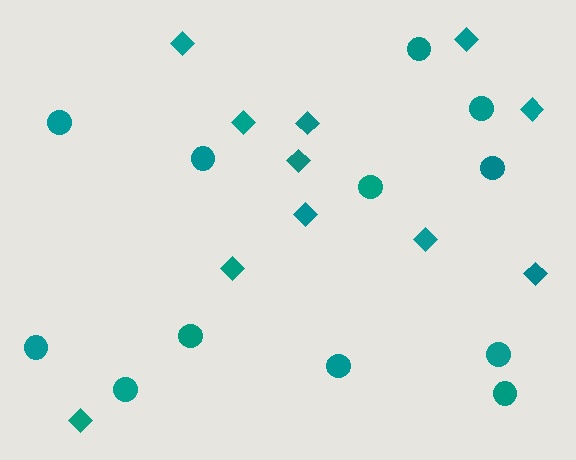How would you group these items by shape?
There are 2 groups: one group of circles (12) and one group of diamonds (11).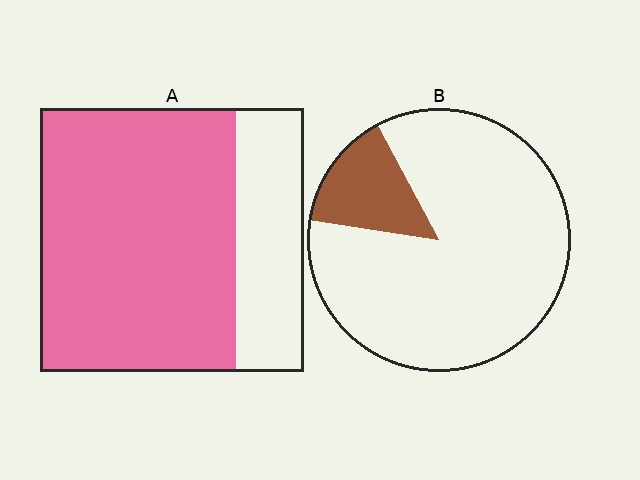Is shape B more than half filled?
No.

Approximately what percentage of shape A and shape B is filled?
A is approximately 75% and B is approximately 15%.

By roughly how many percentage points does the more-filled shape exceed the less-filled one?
By roughly 60 percentage points (A over B).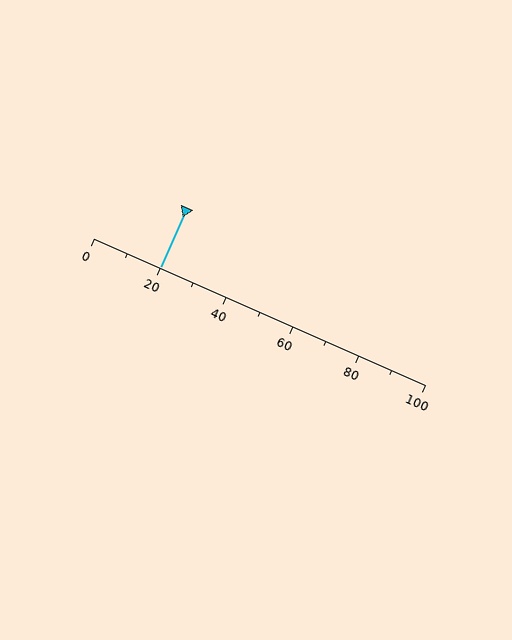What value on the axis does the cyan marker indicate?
The marker indicates approximately 20.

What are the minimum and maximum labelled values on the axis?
The axis runs from 0 to 100.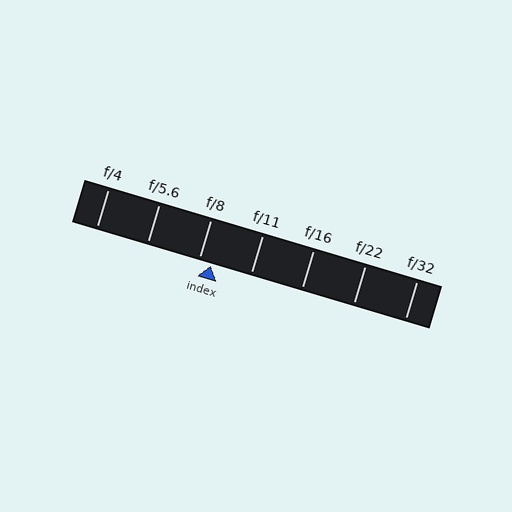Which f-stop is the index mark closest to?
The index mark is closest to f/8.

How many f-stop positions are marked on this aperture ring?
There are 7 f-stop positions marked.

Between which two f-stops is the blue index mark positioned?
The index mark is between f/8 and f/11.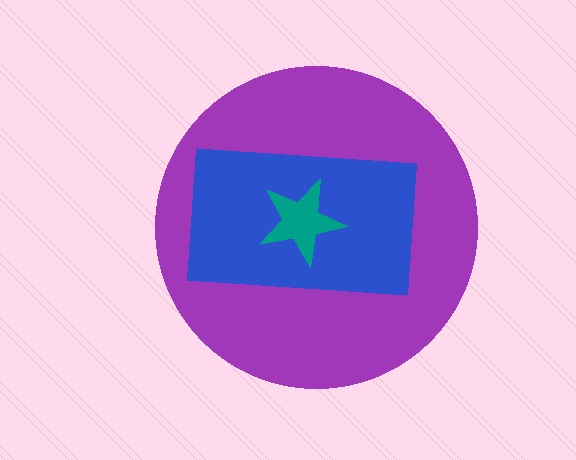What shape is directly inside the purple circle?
The blue rectangle.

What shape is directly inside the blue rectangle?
The teal star.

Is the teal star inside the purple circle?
Yes.